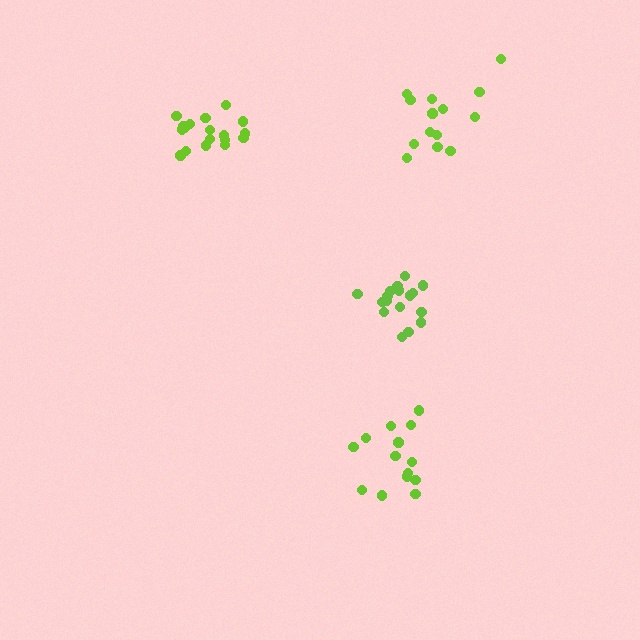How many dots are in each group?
Group 1: 14 dots, Group 2: 17 dots, Group 3: 18 dots, Group 4: 14 dots (63 total).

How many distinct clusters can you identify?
There are 4 distinct clusters.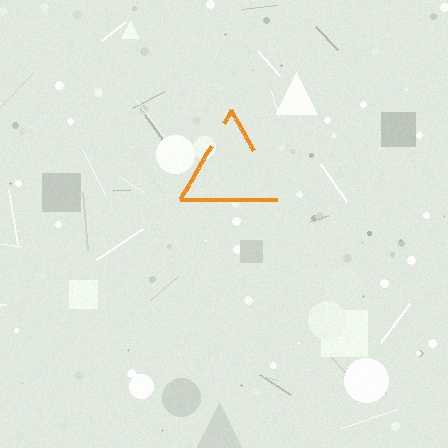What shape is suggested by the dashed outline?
The dashed outline suggests a triangle.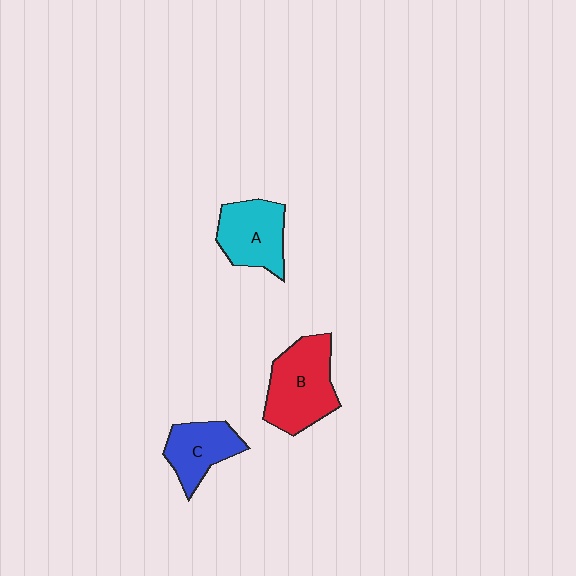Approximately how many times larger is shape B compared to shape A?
Approximately 1.3 times.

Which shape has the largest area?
Shape B (red).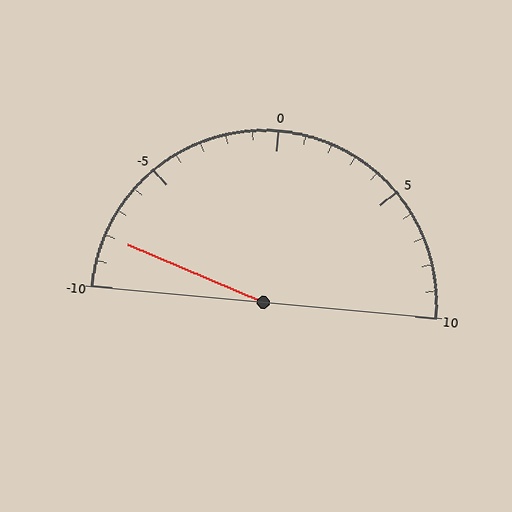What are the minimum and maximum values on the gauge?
The gauge ranges from -10 to 10.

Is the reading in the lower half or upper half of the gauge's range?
The reading is in the lower half of the range (-10 to 10).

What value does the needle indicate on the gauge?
The needle indicates approximately -8.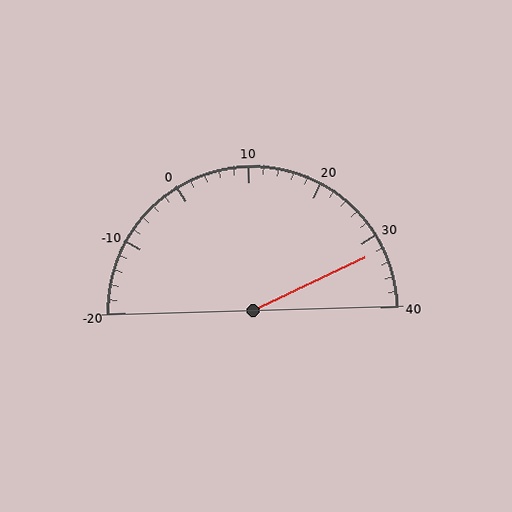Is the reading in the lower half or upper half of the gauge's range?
The reading is in the upper half of the range (-20 to 40).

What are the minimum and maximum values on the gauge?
The gauge ranges from -20 to 40.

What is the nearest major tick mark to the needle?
The nearest major tick mark is 30.